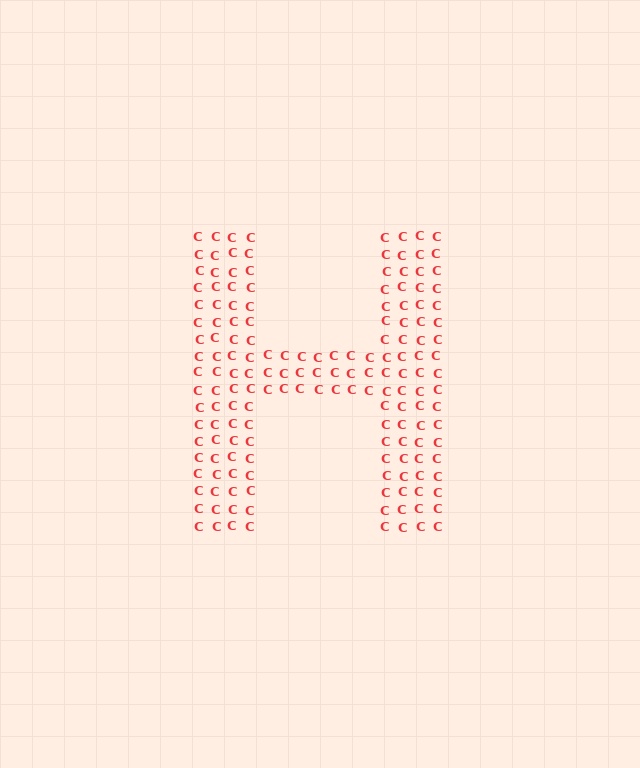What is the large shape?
The large shape is the letter H.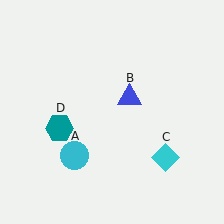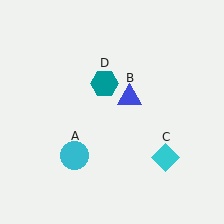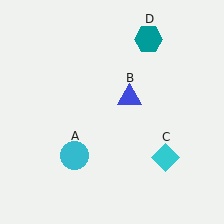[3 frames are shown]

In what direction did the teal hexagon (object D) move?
The teal hexagon (object D) moved up and to the right.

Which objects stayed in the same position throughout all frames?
Cyan circle (object A) and blue triangle (object B) and cyan diamond (object C) remained stationary.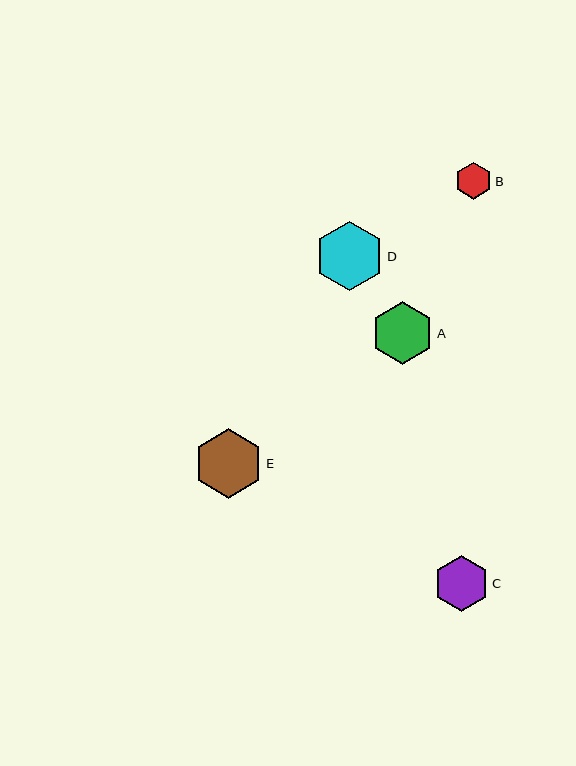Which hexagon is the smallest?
Hexagon B is the smallest with a size of approximately 37 pixels.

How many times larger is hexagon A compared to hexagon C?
Hexagon A is approximately 1.1 times the size of hexagon C.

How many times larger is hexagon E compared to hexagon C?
Hexagon E is approximately 1.2 times the size of hexagon C.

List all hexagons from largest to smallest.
From largest to smallest: D, E, A, C, B.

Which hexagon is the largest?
Hexagon D is the largest with a size of approximately 70 pixels.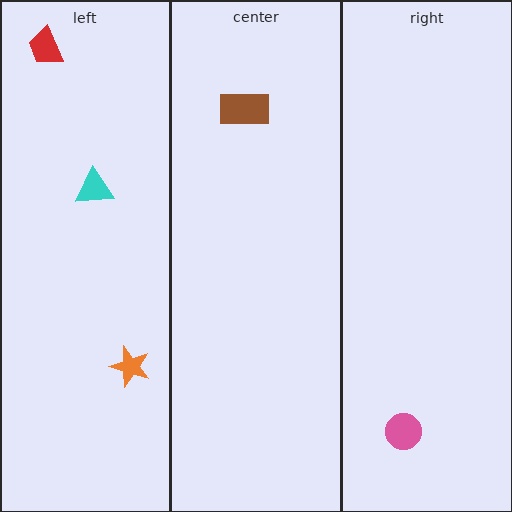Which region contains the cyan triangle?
The left region.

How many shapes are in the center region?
1.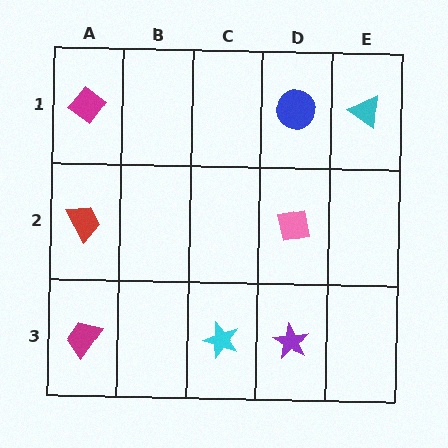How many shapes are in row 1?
3 shapes.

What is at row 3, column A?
A magenta trapezoid.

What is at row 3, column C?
A cyan star.